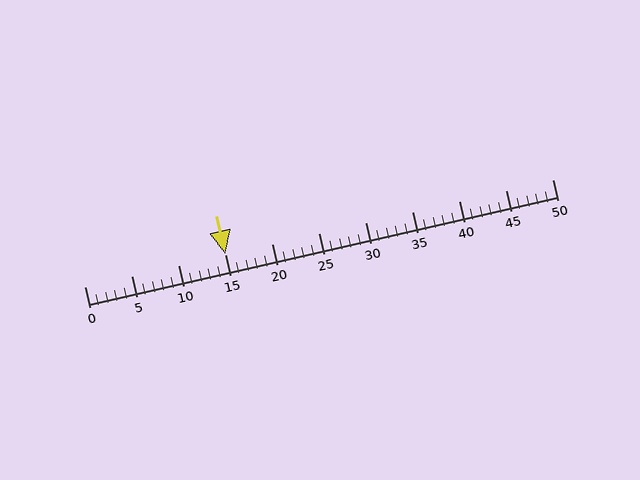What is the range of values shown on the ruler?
The ruler shows values from 0 to 50.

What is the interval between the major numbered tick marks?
The major tick marks are spaced 5 units apart.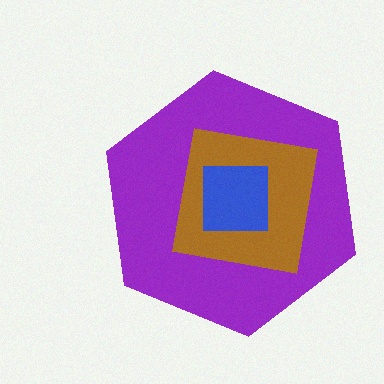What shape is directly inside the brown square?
The blue square.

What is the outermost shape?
The purple hexagon.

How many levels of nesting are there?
3.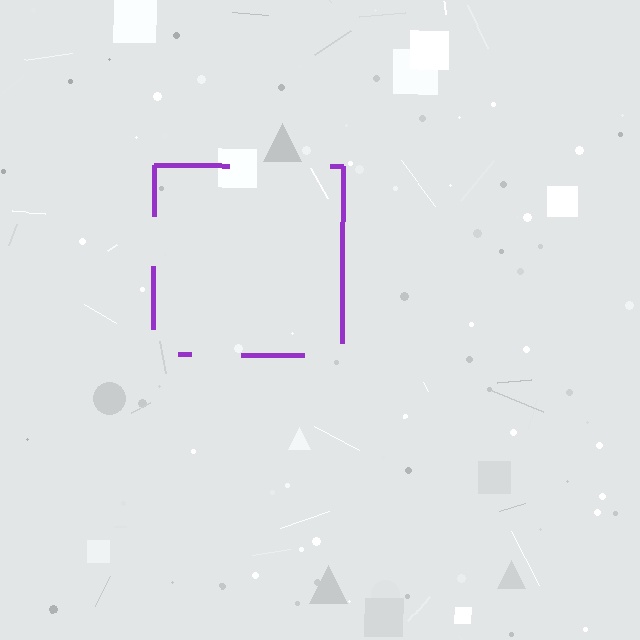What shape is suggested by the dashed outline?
The dashed outline suggests a square.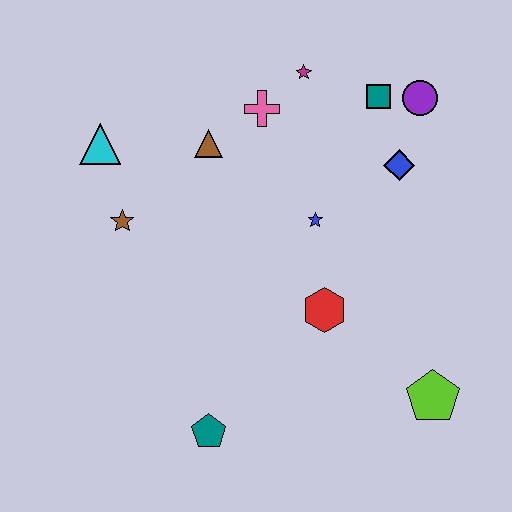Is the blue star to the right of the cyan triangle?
Yes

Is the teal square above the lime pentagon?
Yes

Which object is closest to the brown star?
The cyan triangle is closest to the brown star.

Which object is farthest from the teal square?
The teal pentagon is farthest from the teal square.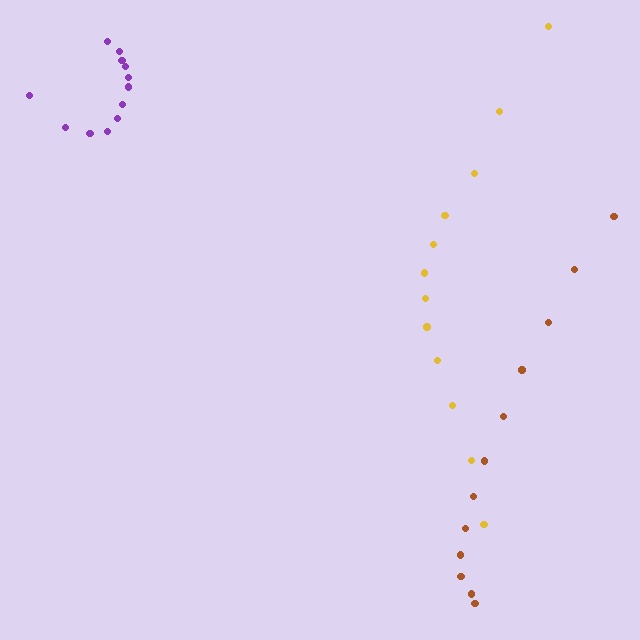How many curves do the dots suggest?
There are 3 distinct paths.